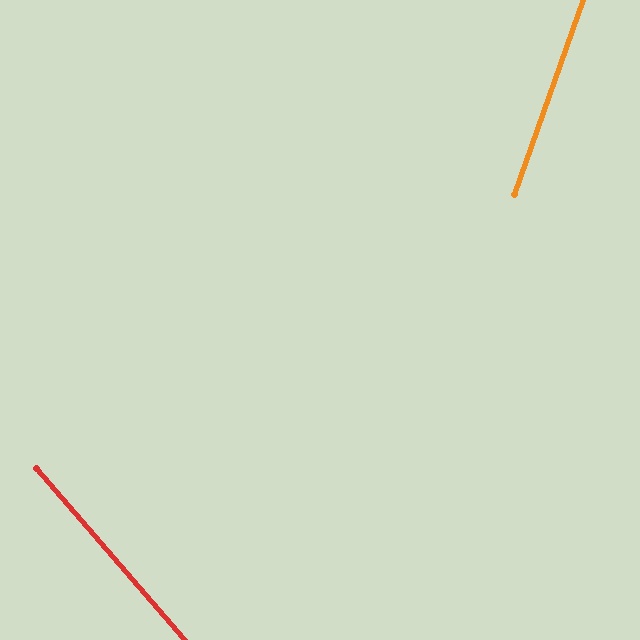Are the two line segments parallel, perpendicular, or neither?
Neither parallel nor perpendicular — they differ by about 60°.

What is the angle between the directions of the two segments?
Approximately 60 degrees.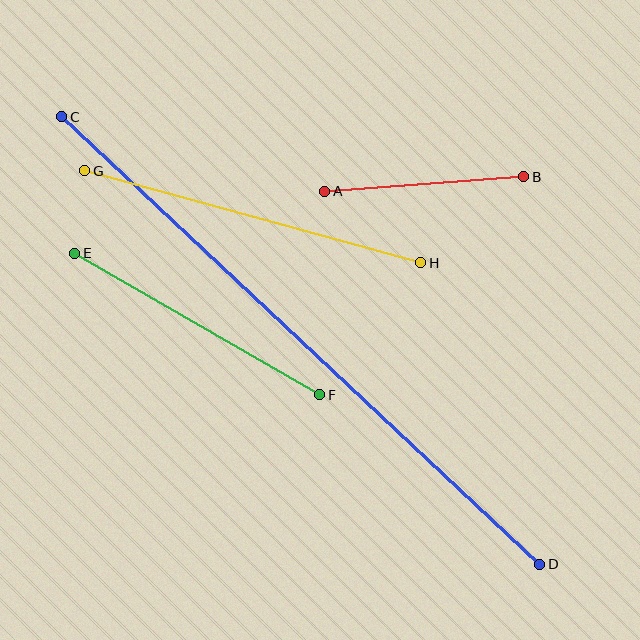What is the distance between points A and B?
The distance is approximately 200 pixels.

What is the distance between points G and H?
The distance is approximately 349 pixels.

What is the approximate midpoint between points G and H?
The midpoint is at approximately (253, 217) pixels.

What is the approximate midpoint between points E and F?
The midpoint is at approximately (197, 324) pixels.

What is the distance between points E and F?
The distance is approximately 283 pixels.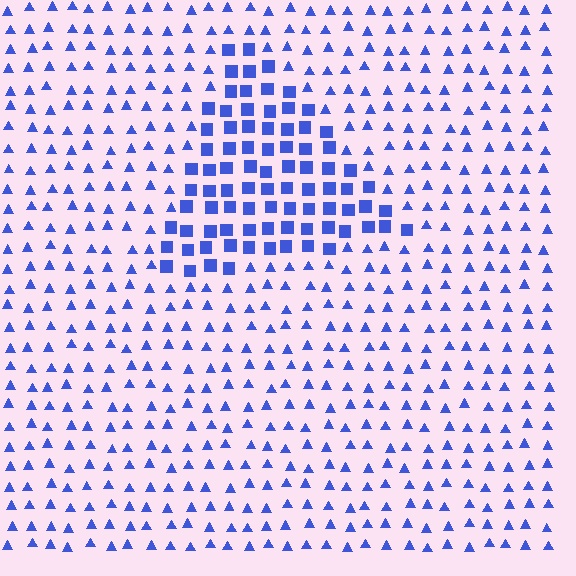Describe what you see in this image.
The image is filled with small blue elements arranged in a uniform grid. A triangle-shaped region contains squares, while the surrounding area contains triangles. The boundary is defined purely by the change in element shape.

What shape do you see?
I see a triangle.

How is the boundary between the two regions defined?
The boundary is defined by a change in element shape: squares inside vs. triangles outside. All elements share the same color and spacing.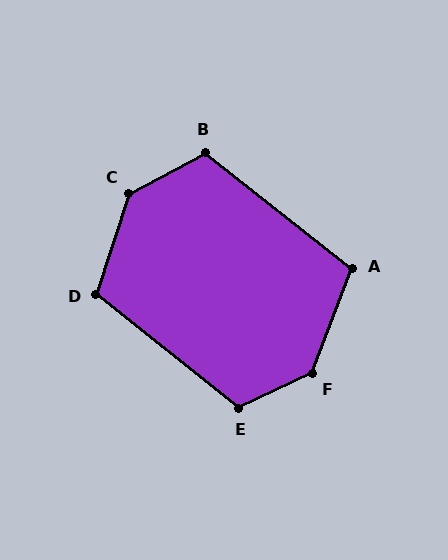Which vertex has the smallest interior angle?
A, at approximately 108 degrees.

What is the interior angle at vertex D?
Approximately 111 degrees (obtuse).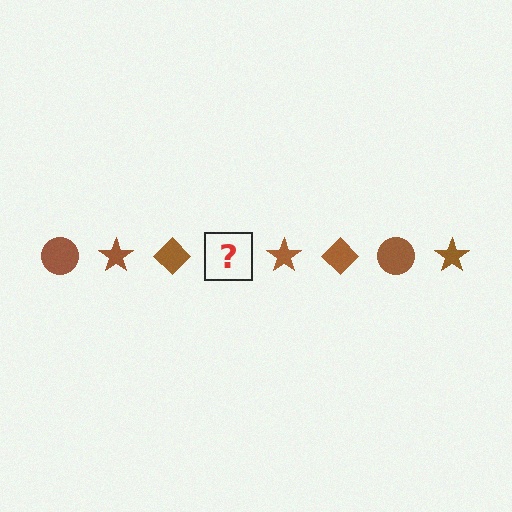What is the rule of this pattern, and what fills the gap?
The rule is that the pattern cycles through circle, star, diamond shapes in brown. The gap should be filled with a brown circle.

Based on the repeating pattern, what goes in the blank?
The blank should be a brown circle.